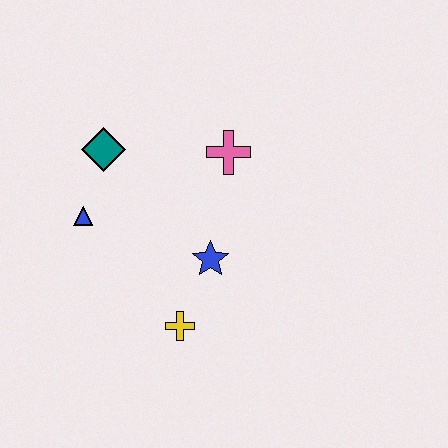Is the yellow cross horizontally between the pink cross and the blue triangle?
Yes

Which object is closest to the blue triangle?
The teal diamond is closest to the blue triangle.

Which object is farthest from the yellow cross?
The teal diamond is farthest from the yellow cross.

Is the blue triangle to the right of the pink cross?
No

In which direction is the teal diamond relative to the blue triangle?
The teal diamond is above the blue triangle.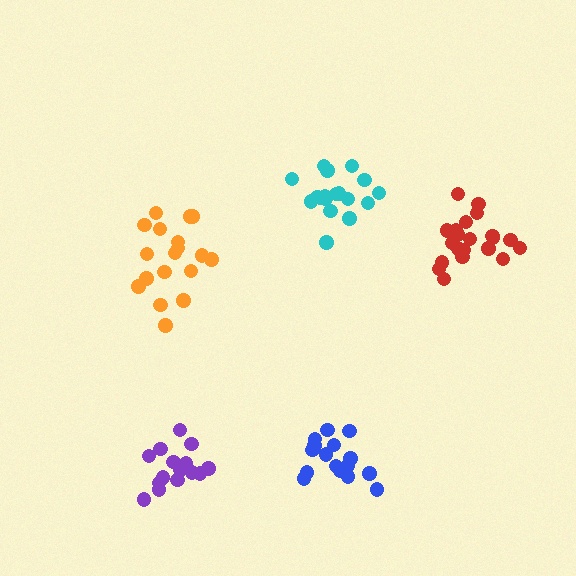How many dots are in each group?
Group 1: 16 dots, Group 2: 18 dots, Group 3: 18 dots, Group 4: 21 dots, Group 5: 16 dots (89 total).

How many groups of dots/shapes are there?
There are 5 groups.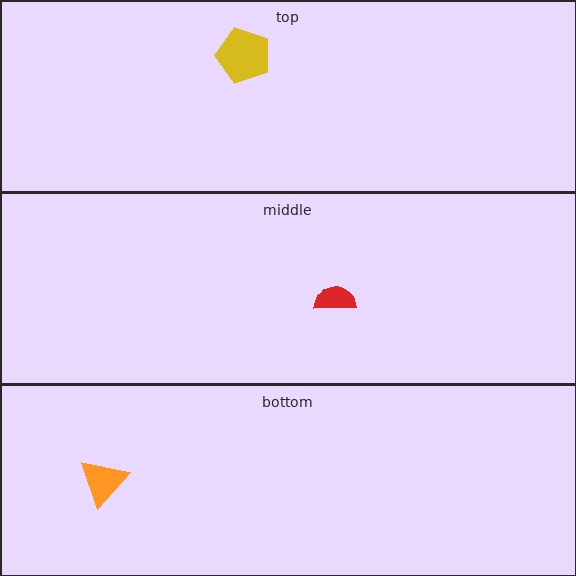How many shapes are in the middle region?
1.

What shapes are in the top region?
The yellow pentagon.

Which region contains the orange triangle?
The bottom region.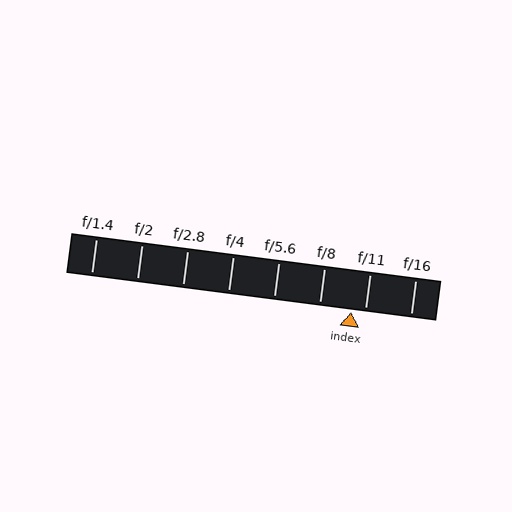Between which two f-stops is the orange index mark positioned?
The index mark is between f/8 and f/11.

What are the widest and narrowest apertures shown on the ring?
The widest aperture shown is f/1.4 and the narrowest is f/16.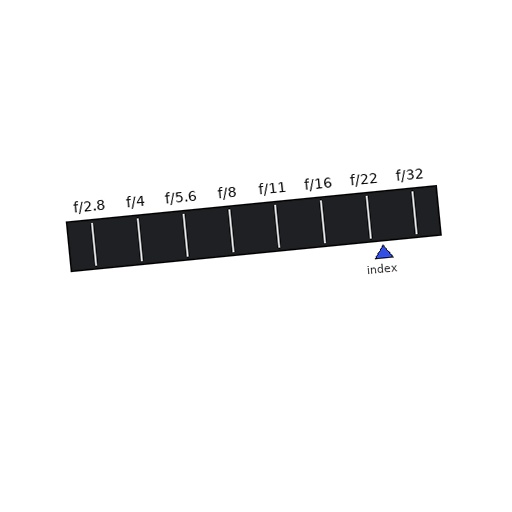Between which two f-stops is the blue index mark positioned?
The index mark is between f/22 and f/32.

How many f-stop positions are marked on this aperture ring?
There are 8 f-stop positions marked.